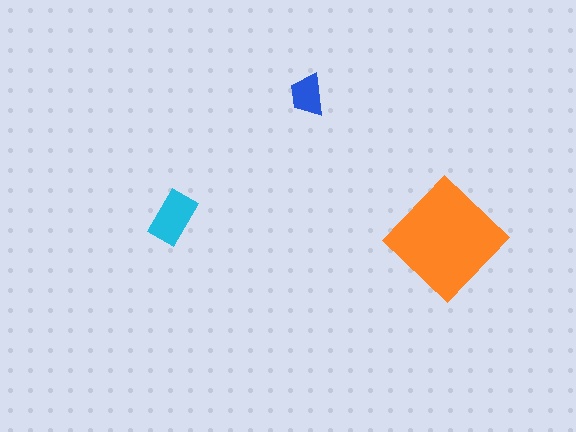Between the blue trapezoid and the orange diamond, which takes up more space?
The orange diamond.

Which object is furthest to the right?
The orange diamond is rightmost.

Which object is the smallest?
The blue trapezoid.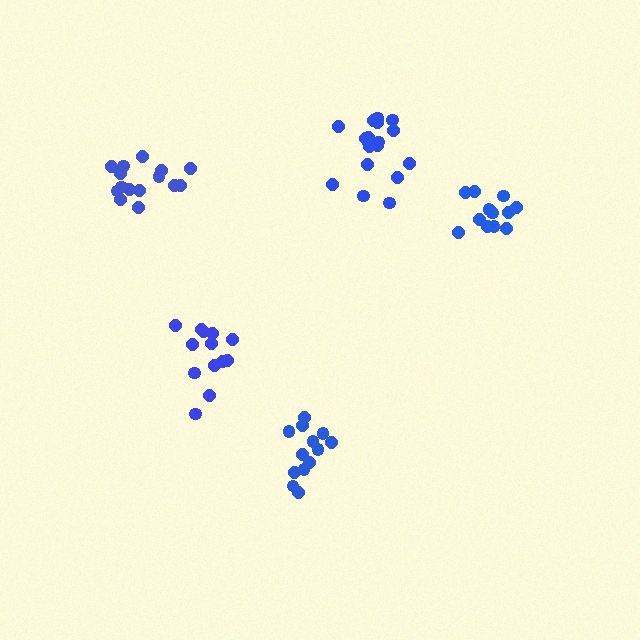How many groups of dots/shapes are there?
There are 5 groups.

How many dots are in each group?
Group 1: 13 dots, Group 2: 18 dots, Group 3: 13 dots, Group 4: 15 dots, Group 5: 13 dots (72 total).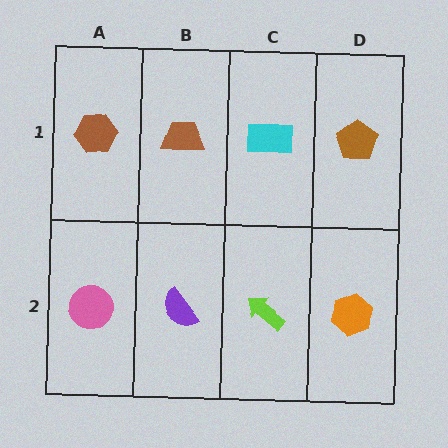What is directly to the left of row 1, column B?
A brown hexagon.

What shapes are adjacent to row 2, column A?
A brown hexagon (row 1, column A), a purple semicircle (row 2, column B).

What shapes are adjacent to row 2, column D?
A brown pentagon (row 1, column D), a lime arrow (row 2, column C).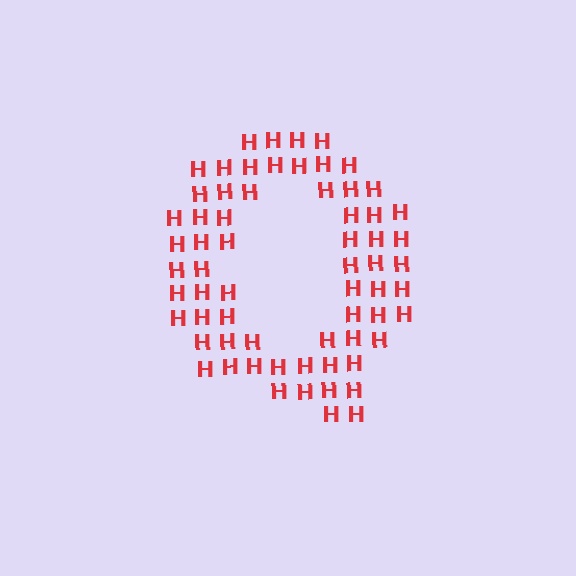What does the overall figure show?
The overall figure shows the letter Q.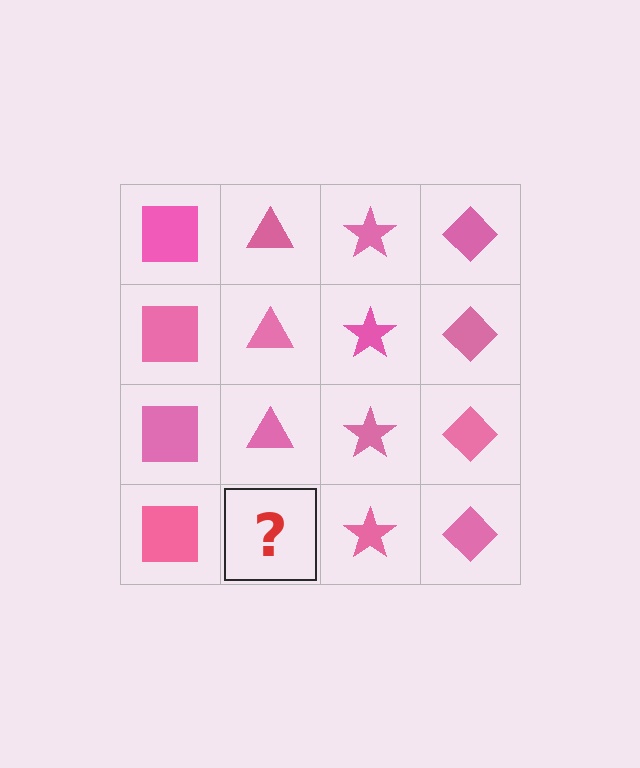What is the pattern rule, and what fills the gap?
The rule is that each column has a consistent shape. The gap should be filled with a pink triangle.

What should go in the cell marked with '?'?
The missing cell should contain a pink triangle.